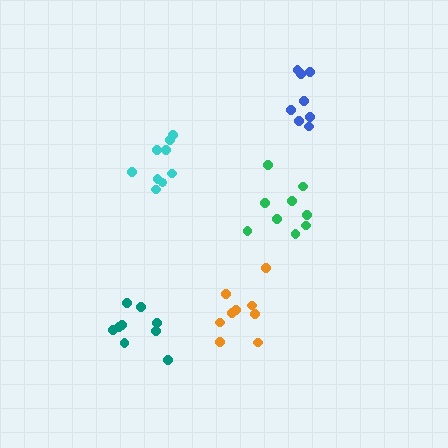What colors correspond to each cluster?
The clusters are colored: green, blue, teal, cyan, orange.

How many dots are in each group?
Group 1: 9 dots, Group 2: 8 dots, Group 3: 9 dots, Group 4: 9 dots, Group 5: 9 dots (44 total).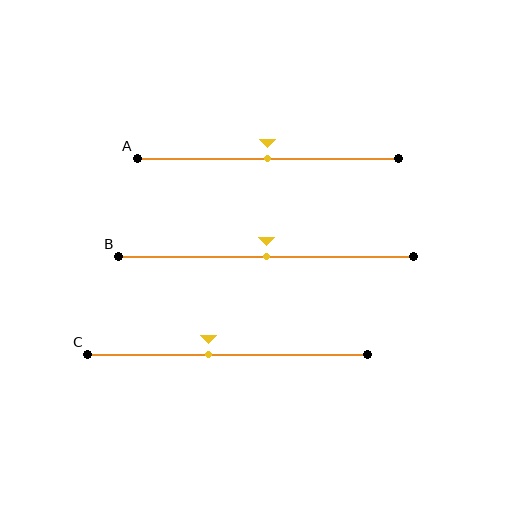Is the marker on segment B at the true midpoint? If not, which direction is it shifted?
Yes, the marker on segment B is at the true midpoint.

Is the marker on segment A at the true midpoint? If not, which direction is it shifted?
Yes, the marker on segment A is at the true midpoint.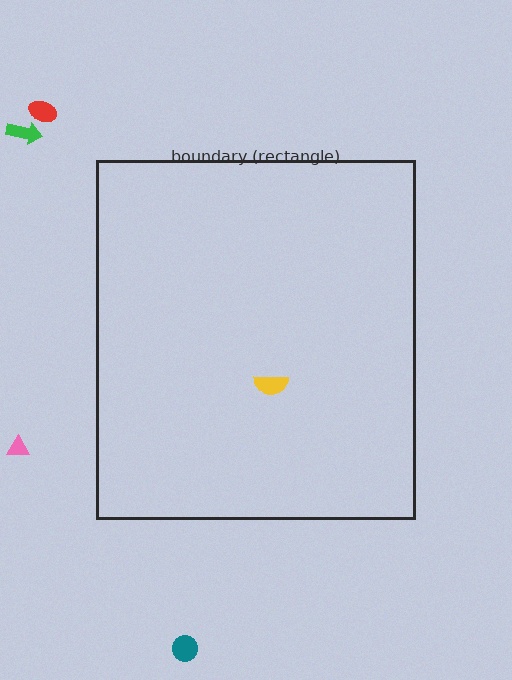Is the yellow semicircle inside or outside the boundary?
Inside.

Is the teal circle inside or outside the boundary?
Outside.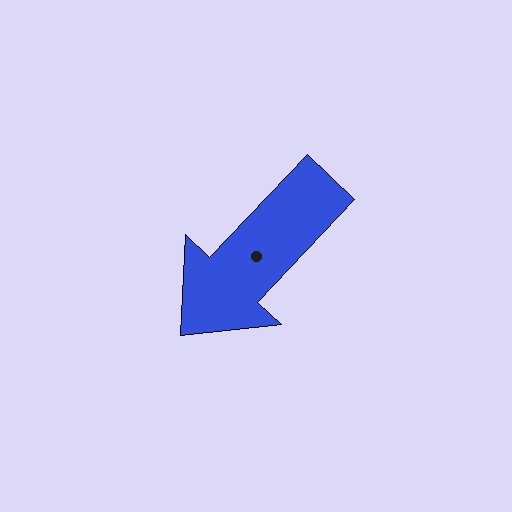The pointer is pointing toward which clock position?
Roughly 7 o'clock.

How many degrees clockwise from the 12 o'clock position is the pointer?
Approximately 223 degrees.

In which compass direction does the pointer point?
Southwest.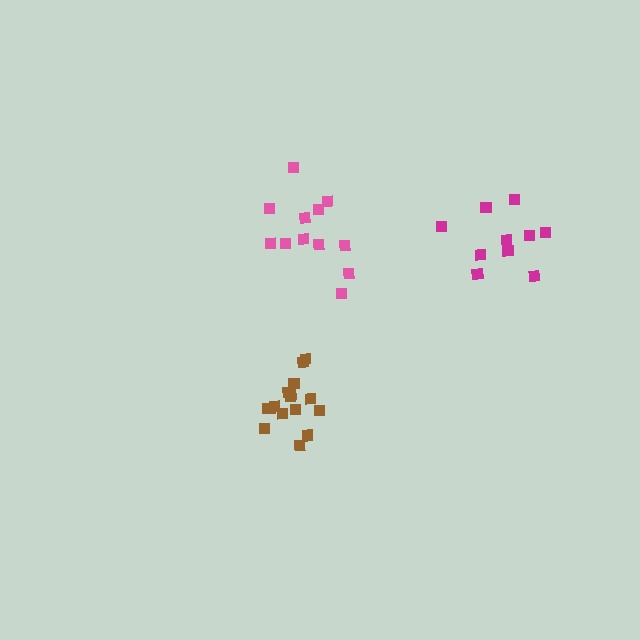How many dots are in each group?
Group 1: 12 dots, Group 2: 16 dots, Group 3: 10 dots (38 total).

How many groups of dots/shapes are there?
There are 3 groups.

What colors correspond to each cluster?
The clusters are colored: pink, brown, magenta.